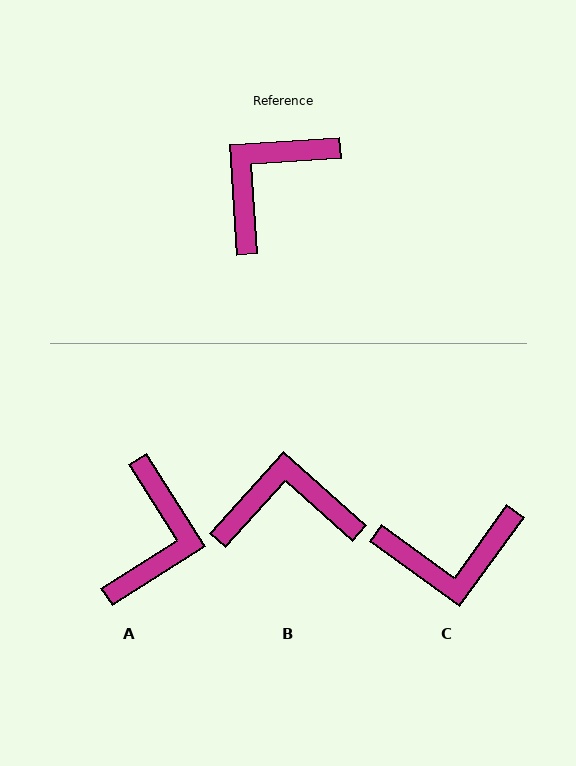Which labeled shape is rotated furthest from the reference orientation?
A, about 151 degrees away.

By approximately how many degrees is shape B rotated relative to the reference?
Approximately 46 degrees clockwise.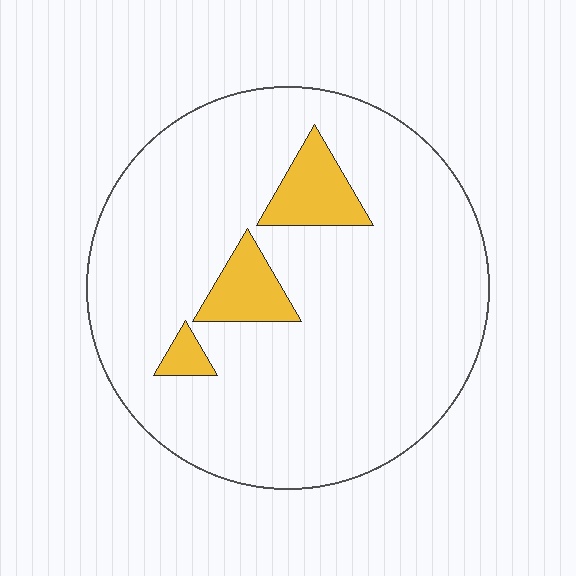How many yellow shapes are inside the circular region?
3.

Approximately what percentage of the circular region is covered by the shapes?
Approximately 10%.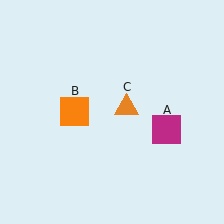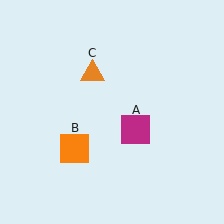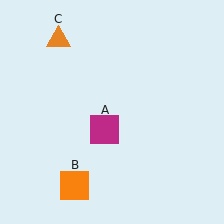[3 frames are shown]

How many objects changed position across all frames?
3 objects changed position: magenta square (object A), orange square (object B), orange triangle (object C).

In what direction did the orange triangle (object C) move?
The orange triangle (object C) moved up and to the left.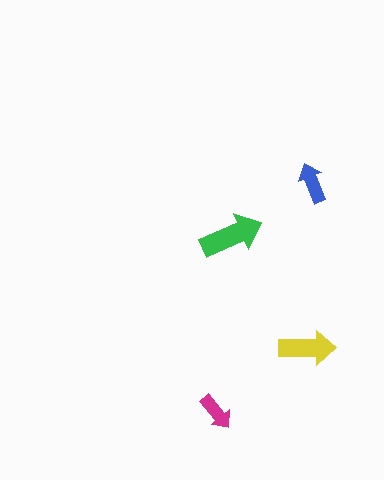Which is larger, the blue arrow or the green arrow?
The green one.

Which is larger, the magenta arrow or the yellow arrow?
The yellow one.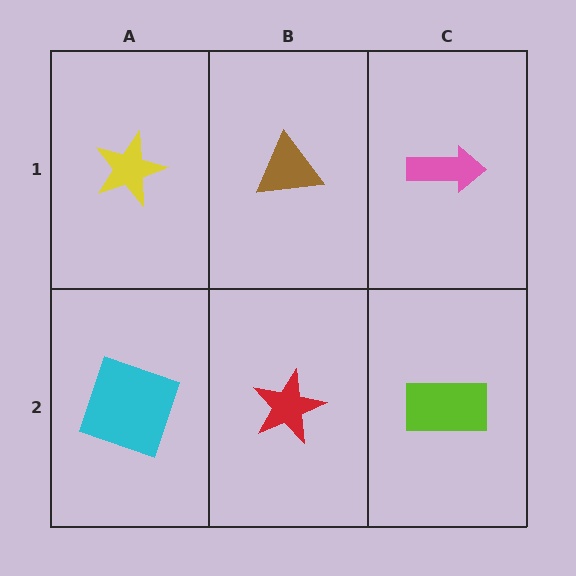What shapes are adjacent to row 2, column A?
A yellow star (row 1, column A), a red star (row 2, column B).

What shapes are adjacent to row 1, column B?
A red star (row 2, column B), a yellow star (row 1, column A), a pink arrow (row 1, column C).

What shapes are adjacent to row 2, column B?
A brown triangle (row 1, column B), a cyan square (row 2, column A), a lime rectangle (row 2, column C).